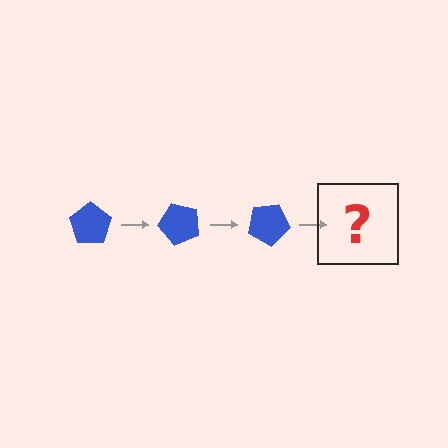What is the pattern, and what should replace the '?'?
The pattern is that the pentagon rotates 50 degrees each step. The '?' should be a blue pentagon rotated 150 degrees.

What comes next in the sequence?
The next element should be a blue pentagon rotated 150 degrees.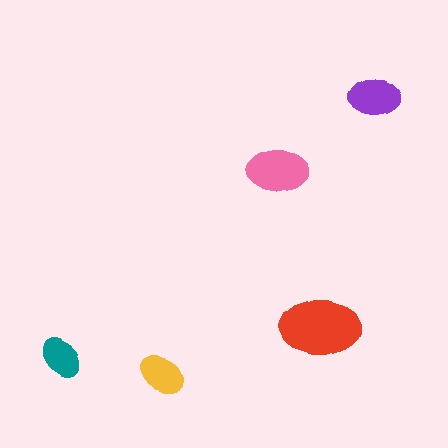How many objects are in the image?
There are 5 objects in the image.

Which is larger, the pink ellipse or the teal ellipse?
The pink one.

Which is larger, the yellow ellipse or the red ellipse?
The red one.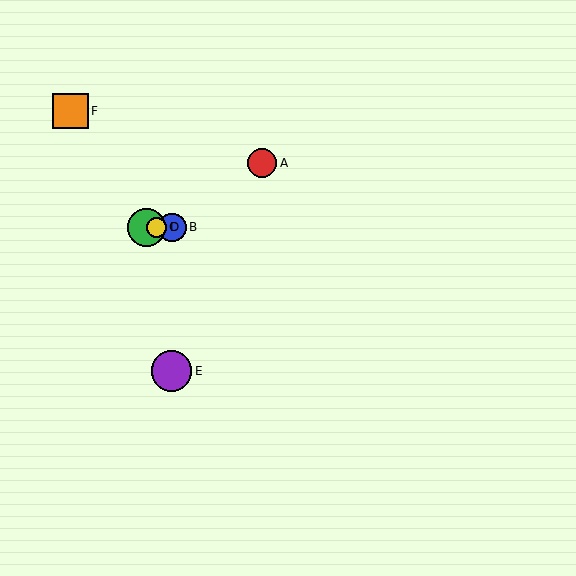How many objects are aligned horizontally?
3 objects (B, C, D) are aligned horizontally.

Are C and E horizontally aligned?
No, C is at y≈227 and E is at y≈371.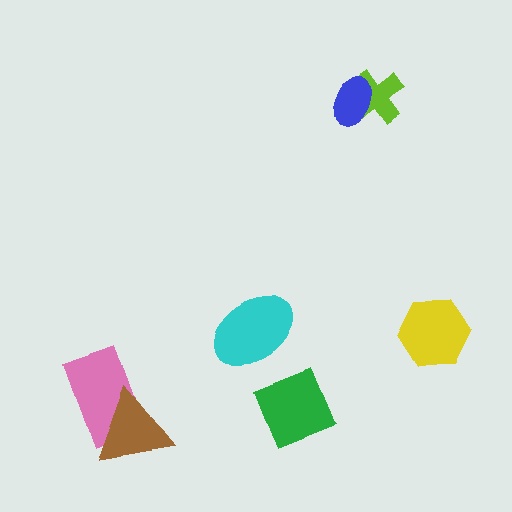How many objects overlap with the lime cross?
1 object overlaps with the lime cross.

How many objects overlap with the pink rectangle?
1 object overlaps with the pink rectangle.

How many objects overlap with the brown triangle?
1 object overlaps with the brown triangle.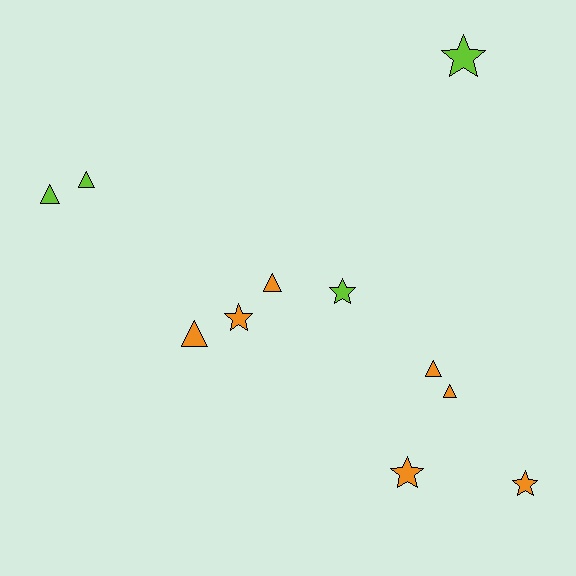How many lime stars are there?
There are 2 lime stars.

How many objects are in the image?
There are 11 objects.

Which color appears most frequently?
Orange, with 7 objects.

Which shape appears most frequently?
Triangle, with 6 objects.